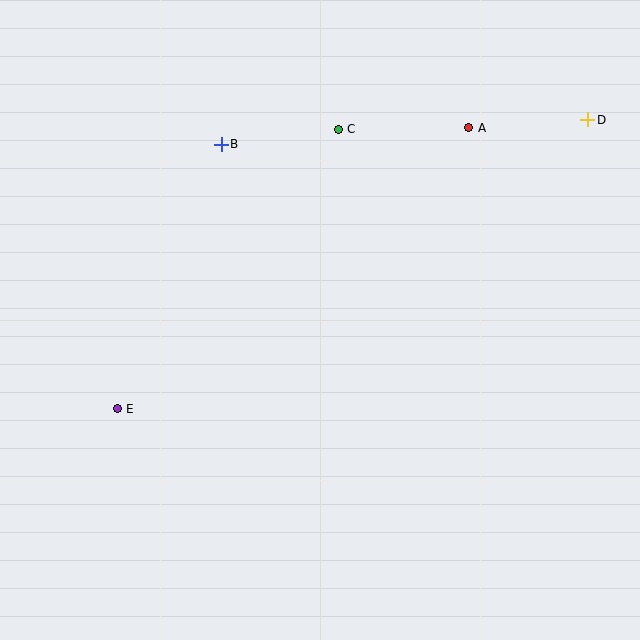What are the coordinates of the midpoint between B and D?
The midpoint between B and D is at (404, 132).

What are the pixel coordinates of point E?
Point E is at (117, 409).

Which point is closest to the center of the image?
Point C at (338, 129) is closest to the center.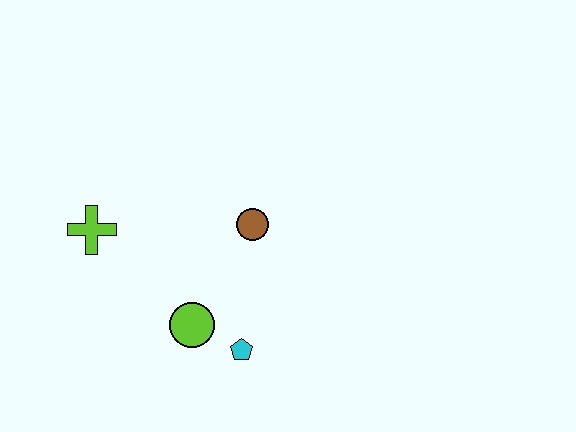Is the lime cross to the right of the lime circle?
No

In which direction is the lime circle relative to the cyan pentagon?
The lime circle is to the left of the cyan pentagon.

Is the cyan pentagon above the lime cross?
No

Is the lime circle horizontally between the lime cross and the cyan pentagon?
Yes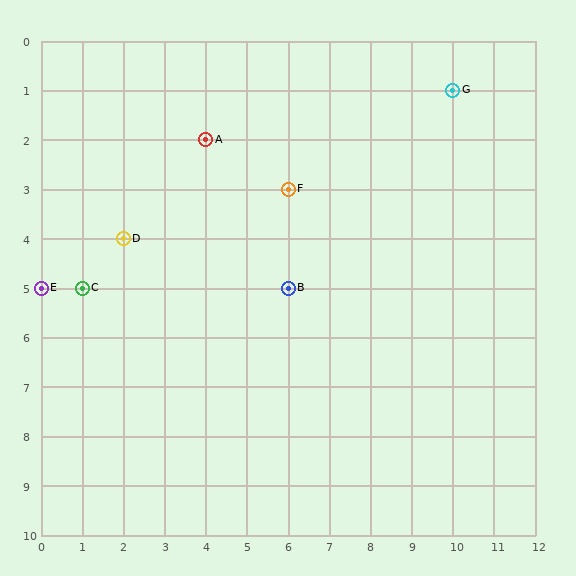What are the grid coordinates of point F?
Point F is at grid coordinates (6, 3).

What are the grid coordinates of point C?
Point C is at grid coordinates (1, 5).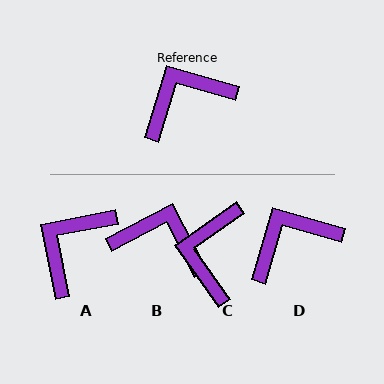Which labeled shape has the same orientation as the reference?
D.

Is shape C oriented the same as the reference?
No, it is off by about 52 degrees.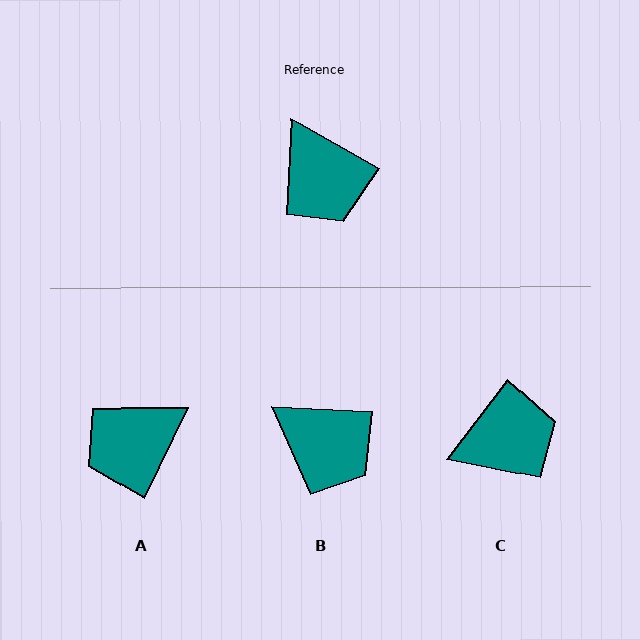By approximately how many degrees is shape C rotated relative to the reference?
Approximately 82 degrees counter-clockwise.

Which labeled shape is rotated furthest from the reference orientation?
A, about 87 degrees away.